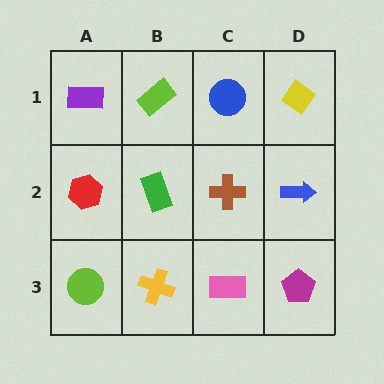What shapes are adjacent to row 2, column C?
A blue circle (row 1, column C), a pink rectangle (row 3, column C), a green rectangle (row 2, column B), a blue arrow (row 2, column D).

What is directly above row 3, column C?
A brown cross.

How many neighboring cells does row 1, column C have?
3.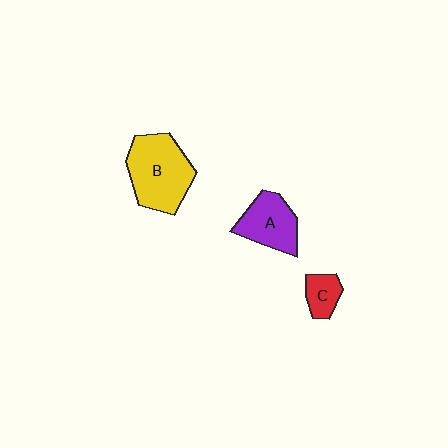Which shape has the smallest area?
Shape C (red).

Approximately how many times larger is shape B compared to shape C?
Approximately 3.1 times.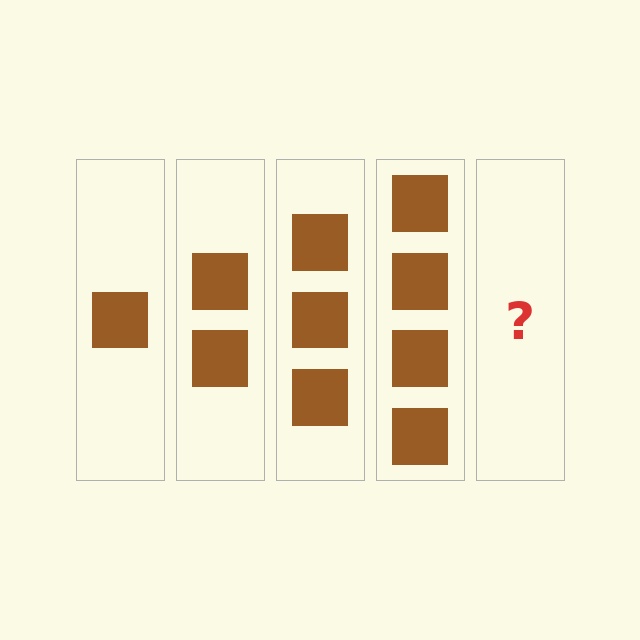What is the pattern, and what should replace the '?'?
The pattern is that each step adds one more square. The '?' should be 5 squares.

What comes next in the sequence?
The next element should be 5 squares.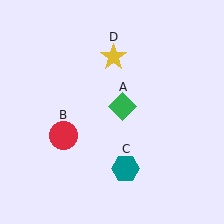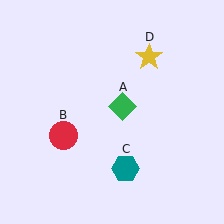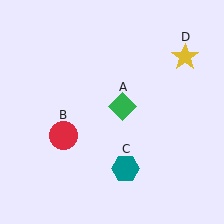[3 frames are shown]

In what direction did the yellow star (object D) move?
The yellow star (object D) moved right.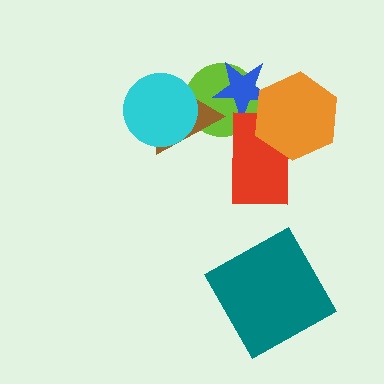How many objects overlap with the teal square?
0 objects overlap with the teal square.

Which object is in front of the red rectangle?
The orange hexagon is in front of the red rectangle.